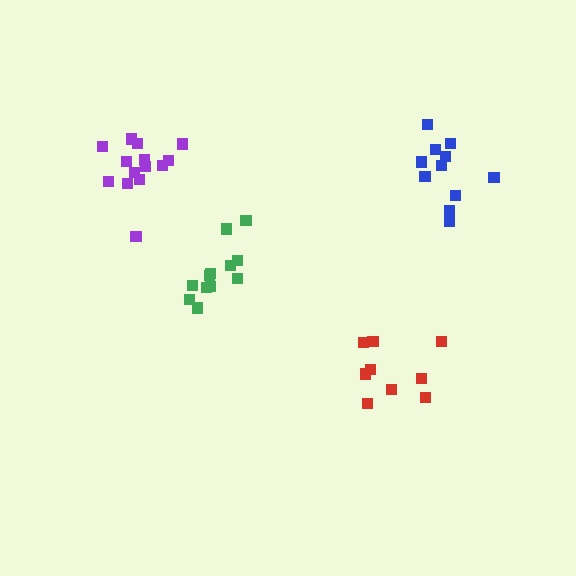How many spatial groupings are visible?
There are 4 spatial groupings.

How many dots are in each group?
Group 1: 9 dots, Group 2: 12 dots, Group 3: 11 dots, Group 4: 14 dots (46 total).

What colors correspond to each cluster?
The clusters are colored: red, green, blue, purple.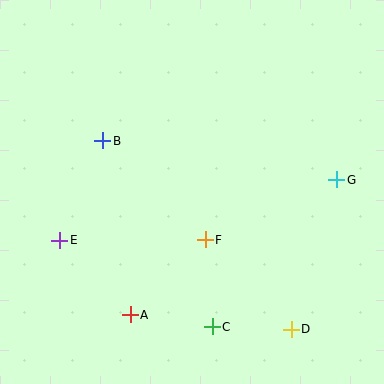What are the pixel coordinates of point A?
Point A is at (130, 315).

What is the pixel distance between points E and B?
The distance between E and B is 108 pixels.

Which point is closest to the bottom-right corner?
Point D is closest to the bottom-right corner.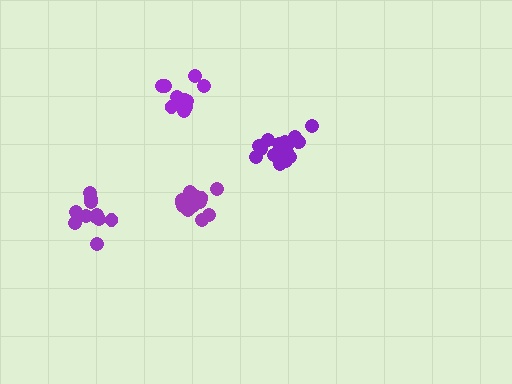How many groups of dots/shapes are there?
There are 4 groups.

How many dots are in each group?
Group 1: 16 dots, Group 2: 11 dots, Group 3: 11 dots, Group 4: 16 dots (54 total).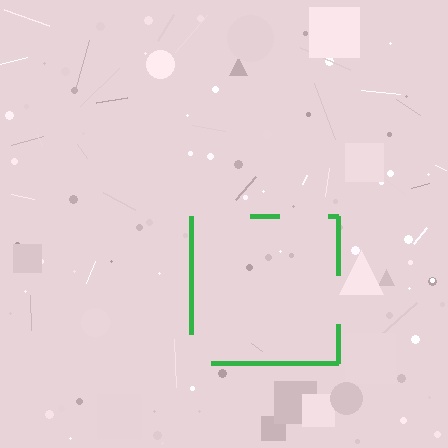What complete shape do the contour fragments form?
The contour fragments form a square.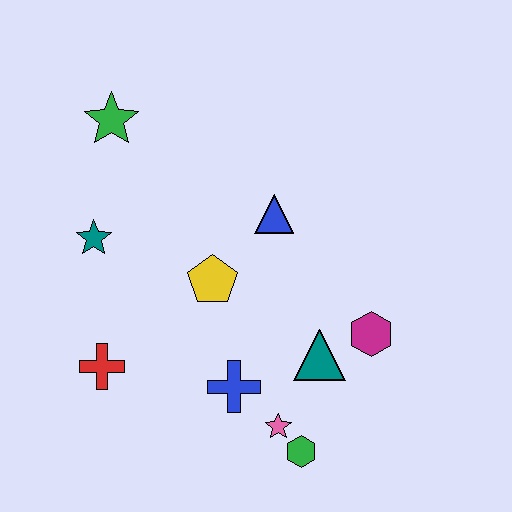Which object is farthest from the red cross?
The magenta hexagon is farthest from the red cross.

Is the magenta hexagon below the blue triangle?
Yes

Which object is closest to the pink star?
The green hexagon is closest to the pink star.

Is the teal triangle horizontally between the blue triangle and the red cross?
No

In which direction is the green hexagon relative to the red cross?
The green hexagon is to the right of the red cross.